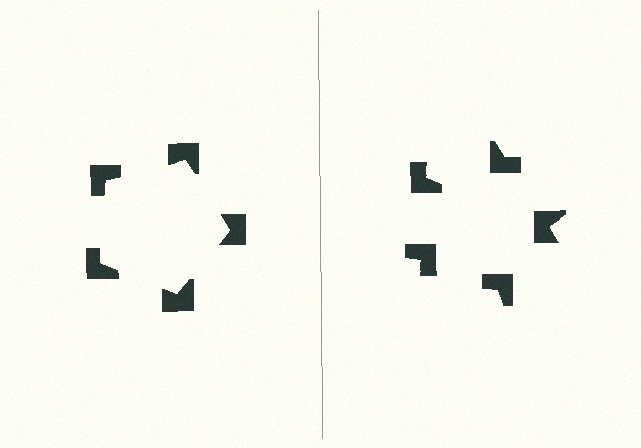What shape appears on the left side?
An illusory pentagon.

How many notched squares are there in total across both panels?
10 — 5 on each side.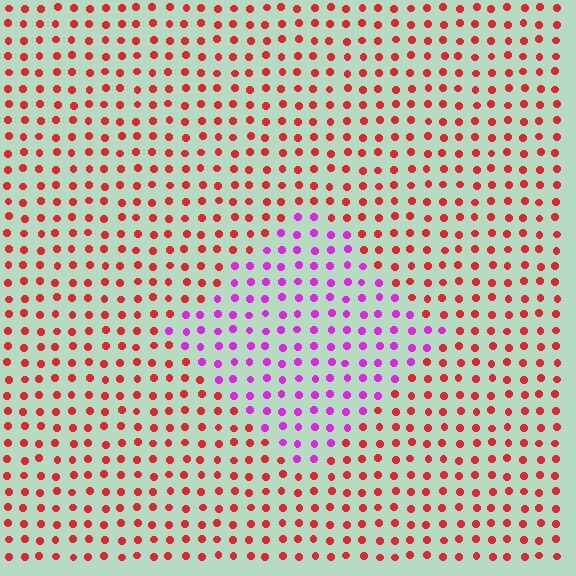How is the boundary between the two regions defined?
The boundary is defined purely by a slight shift in hue (about 57 degrees). Spacing, size, and orientation are identical on both sides.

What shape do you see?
I see a diamond.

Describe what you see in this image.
The image is filled with small red elements in a uniform arrangement. A diamond-shaped region is visible where the elements are tinted to a slightly different hue, forming a subtle color boundary.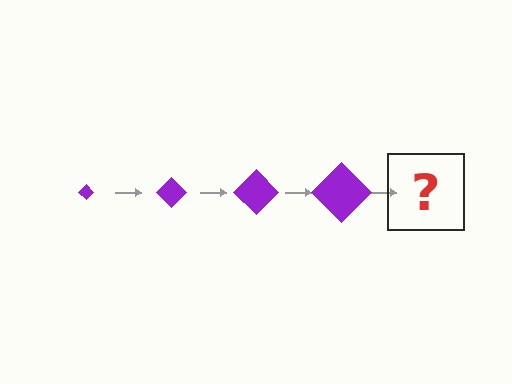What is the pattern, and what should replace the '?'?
The pattern is that the diamond gets progressively larger each step. The '?' should be a purple diamond, larger than the previous one.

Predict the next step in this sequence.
The next step is a purple diamond, larger than the previous one.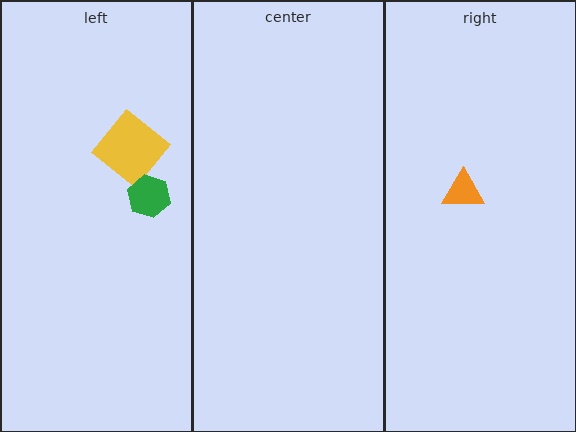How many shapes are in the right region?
1.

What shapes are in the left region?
The yellow diamond, the green hexagon.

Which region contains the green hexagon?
The left region.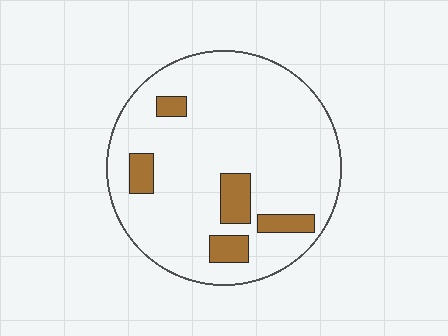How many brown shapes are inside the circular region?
5.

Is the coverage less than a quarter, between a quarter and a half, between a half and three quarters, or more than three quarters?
Less than a quarter.